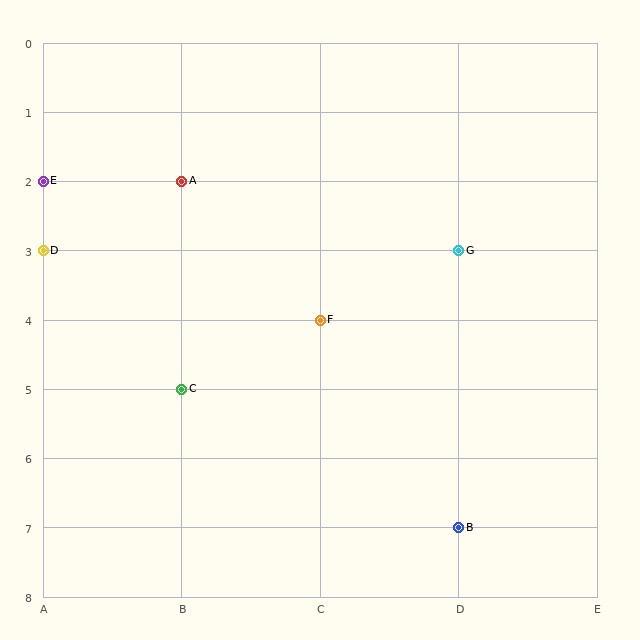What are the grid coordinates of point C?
Point C is at grid coordinates (B, 5).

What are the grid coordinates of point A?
Point A is at grid coordinates (B, 2).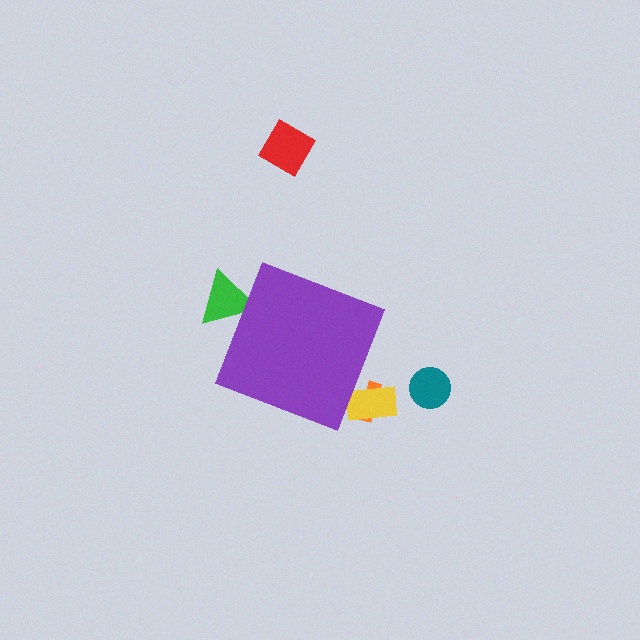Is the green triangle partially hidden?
Yes, the green triangle is partially hidden behind the purple diamond.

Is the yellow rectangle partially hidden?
Yes, the yellow rectangle is partially hidden behind the purple diamond.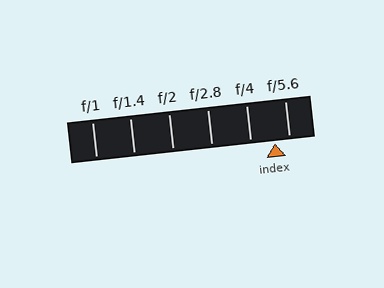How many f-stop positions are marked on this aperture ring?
There are 6 f-stop positions marked.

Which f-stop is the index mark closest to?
The index mark is closest to f/5.6.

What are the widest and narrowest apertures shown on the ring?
The widest aperture shown is f/1 and the narrowest is f/5.6.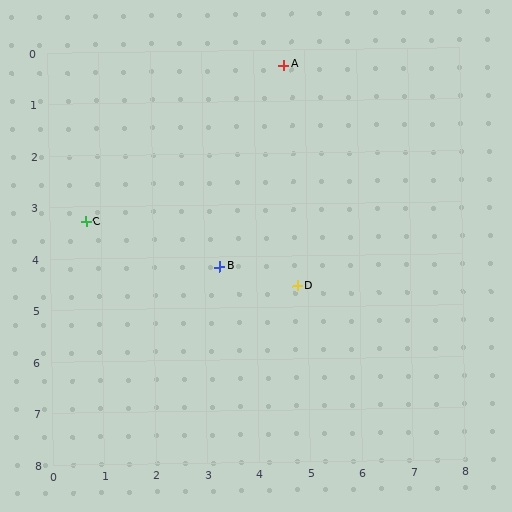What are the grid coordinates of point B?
Point B is at approximately (3.3, 4.2).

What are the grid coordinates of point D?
Point D is at approximately (4.8, 4.6).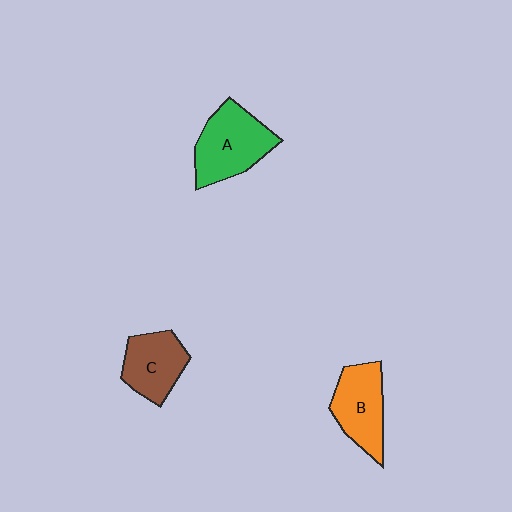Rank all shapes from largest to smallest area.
From largest to smallest: A (green), B (orange), C (brown).